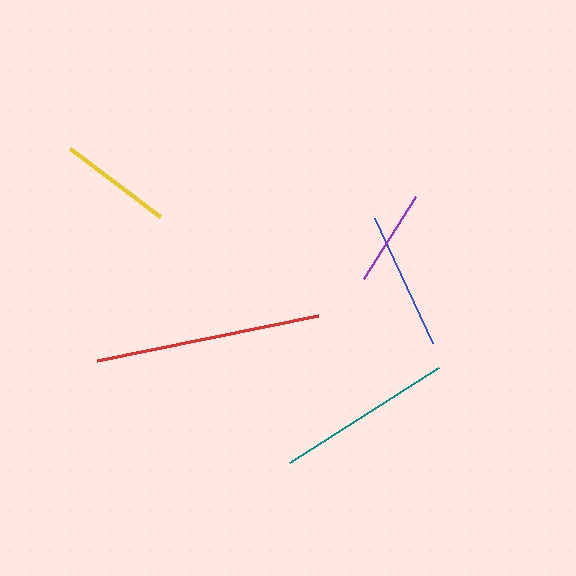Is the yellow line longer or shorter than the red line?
The red line is longer than the yellow line.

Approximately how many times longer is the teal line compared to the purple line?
The teal line is approximately 1.8 times the length of the purple line.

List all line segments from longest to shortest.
From longest to shortest: red, teal, blue, yellow, purple.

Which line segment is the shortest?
The purple line is the shortest at approximately 97 pixels.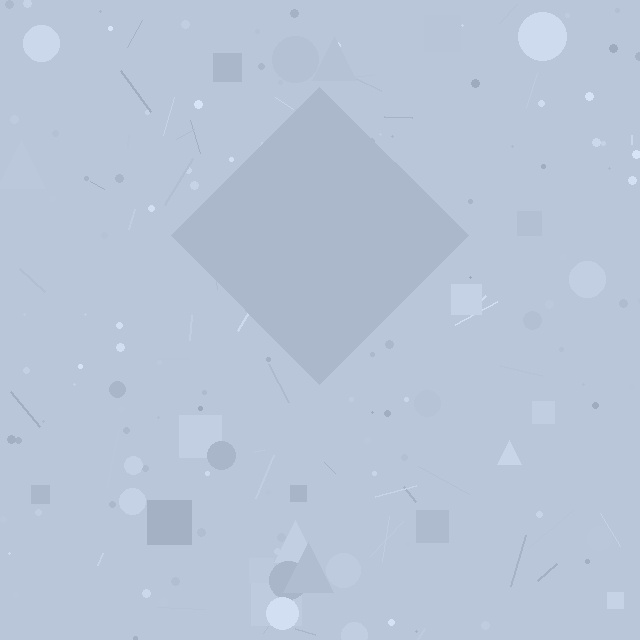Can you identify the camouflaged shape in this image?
The camouflaged shape is a diamond.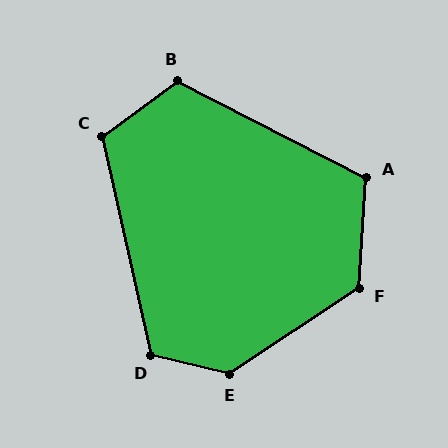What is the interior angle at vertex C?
Approximately 114 degrees (obtuse).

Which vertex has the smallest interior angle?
A, at approximately 113 degrees.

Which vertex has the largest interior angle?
E, at approximately 133 degrees.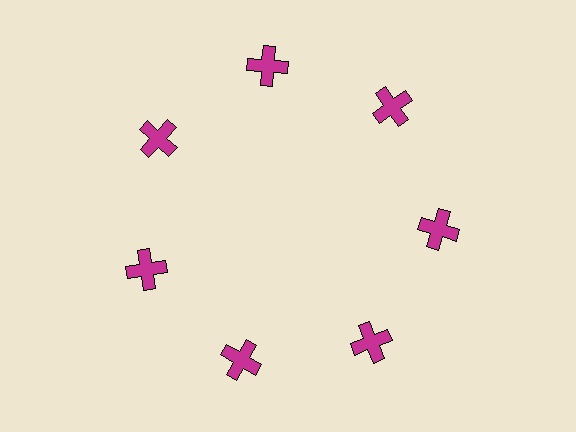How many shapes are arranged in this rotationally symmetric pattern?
There are 7 shapes, arranged in 7 groups of 1.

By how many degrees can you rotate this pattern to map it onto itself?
The pattern maps onto itself every 51 degrees of rotation.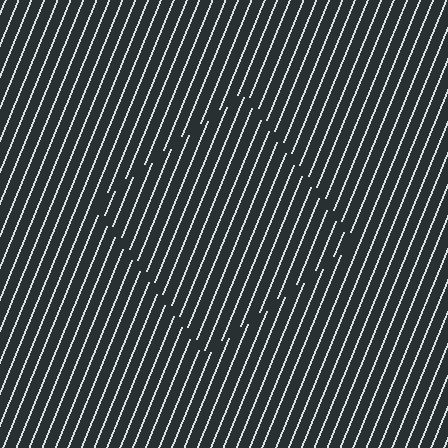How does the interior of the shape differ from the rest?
The interior of the shape contains the same grating, shifted by half a period — the contour is defined by the phase discontinuity where line-ends from the inner and outer gratings abut.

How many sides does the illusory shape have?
4 sides — the line-ends trace a square.